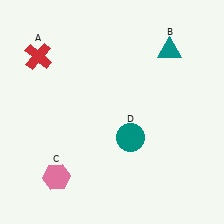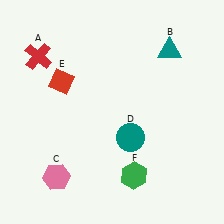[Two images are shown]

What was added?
A red diamond (E), a green hexagon (F) were added in Image 2.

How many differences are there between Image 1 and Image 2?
There are 2 differences between the two images.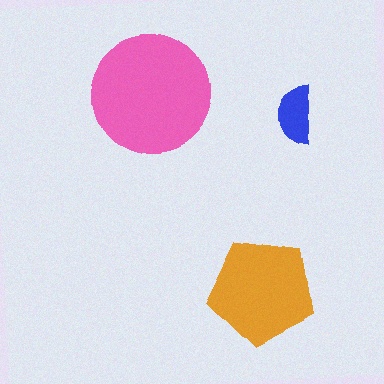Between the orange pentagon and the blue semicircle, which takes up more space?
The orange pentagon.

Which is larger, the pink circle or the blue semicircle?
The pink circle.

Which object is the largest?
The pink circle.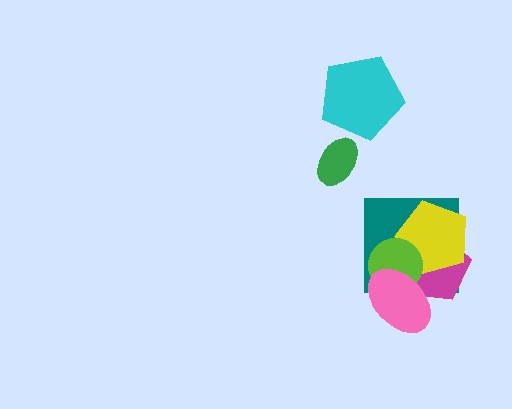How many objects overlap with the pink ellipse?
3 objects overlap with the pink ellipse.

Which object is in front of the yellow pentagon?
The lime circle is in front of the yellow pentagon.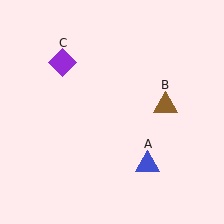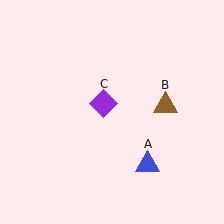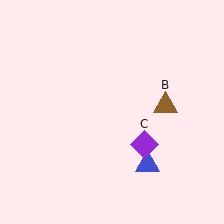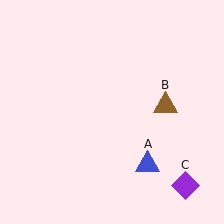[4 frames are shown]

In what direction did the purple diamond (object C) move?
The purple diamond (object C) moved down and to the right.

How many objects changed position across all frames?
1 object changed position: purple diamond (object C).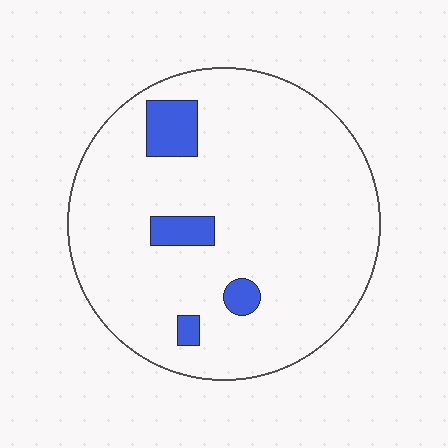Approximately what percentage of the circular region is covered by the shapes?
Approximately 10%.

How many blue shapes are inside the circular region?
4.